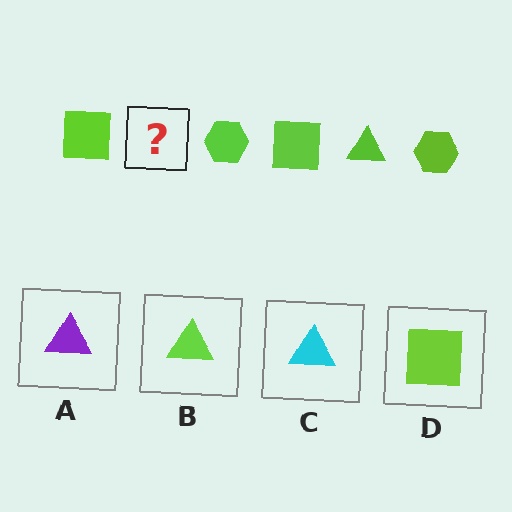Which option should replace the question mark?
Option B.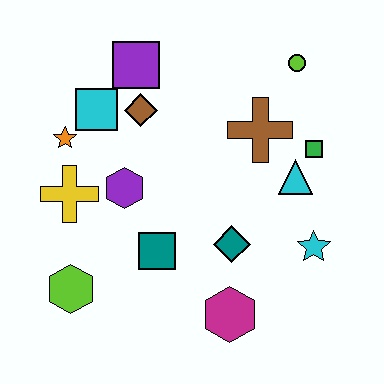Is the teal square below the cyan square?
Yes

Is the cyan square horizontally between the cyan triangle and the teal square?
No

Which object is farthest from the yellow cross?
The lime circle is farthest from the yellow cross.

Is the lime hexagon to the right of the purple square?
No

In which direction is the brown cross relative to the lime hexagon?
The brown cross is to the right of the lime hexagon.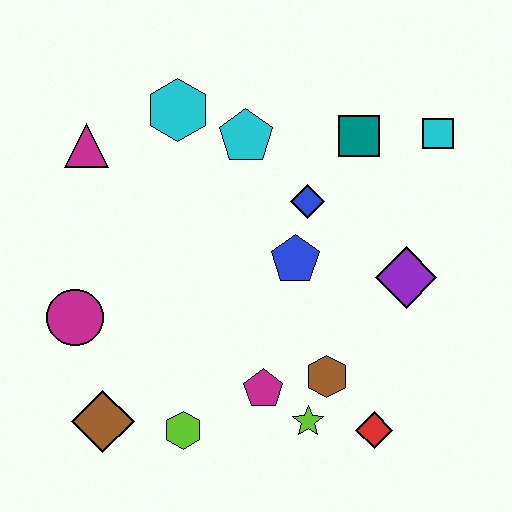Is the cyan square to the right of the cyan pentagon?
Yes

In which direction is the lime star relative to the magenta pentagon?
The lime star is to the right of the magenta pentagon.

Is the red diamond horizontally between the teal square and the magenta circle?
No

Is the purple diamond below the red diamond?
No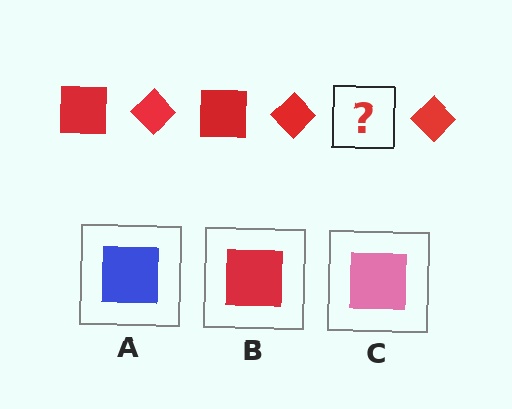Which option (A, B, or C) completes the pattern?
B.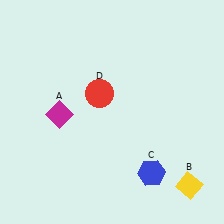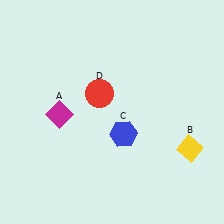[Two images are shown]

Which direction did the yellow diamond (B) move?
The yellow diamond (B) moved up.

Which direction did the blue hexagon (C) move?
The blue hexagon (C) moved up.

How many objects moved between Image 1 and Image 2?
2 objects moved between the two images.